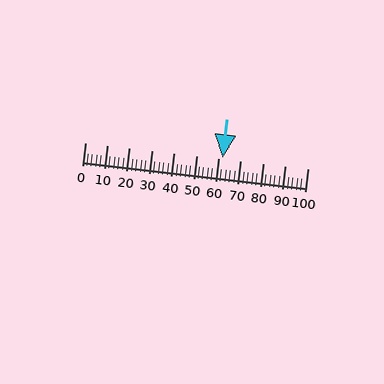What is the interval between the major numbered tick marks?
The major tick marks are spaced 10 units apart.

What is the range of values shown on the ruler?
The ruler shows values from 0 to 100.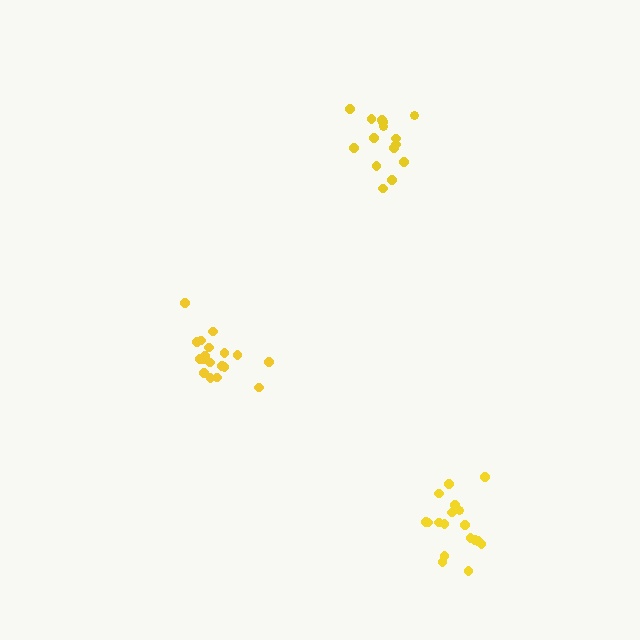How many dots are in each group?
Group 1: 18 dots, Group 2: 18 dots, Group 3: 15 dots (51 total).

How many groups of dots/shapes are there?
There are 3 groups.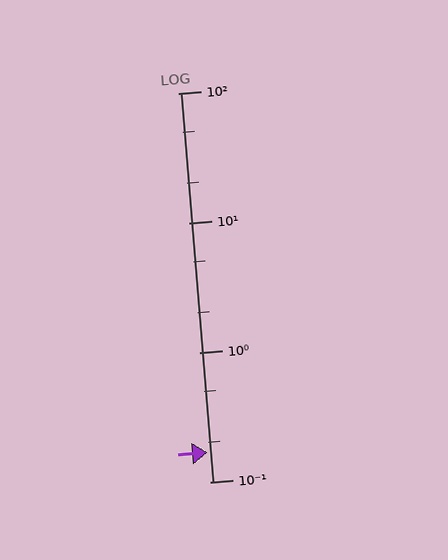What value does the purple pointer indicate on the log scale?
The pointer indicates approximately 0.17.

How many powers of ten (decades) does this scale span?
The scale spans 3 decades, from 0.1 to 100.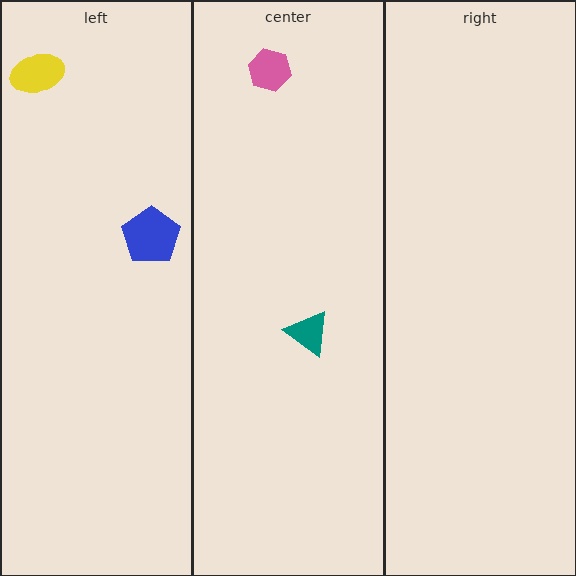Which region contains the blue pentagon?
The left region.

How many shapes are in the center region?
2.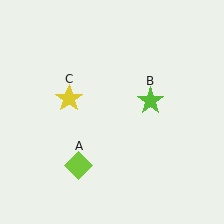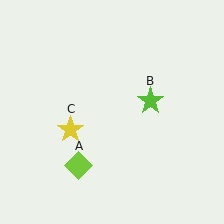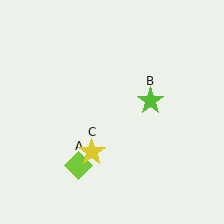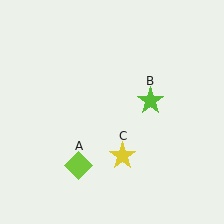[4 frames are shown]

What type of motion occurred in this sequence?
The yellow star (object C) rotated counterclockwise around the center of the scene.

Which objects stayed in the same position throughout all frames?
Lime diamond (object A) and lime star (object B) remained stationary.